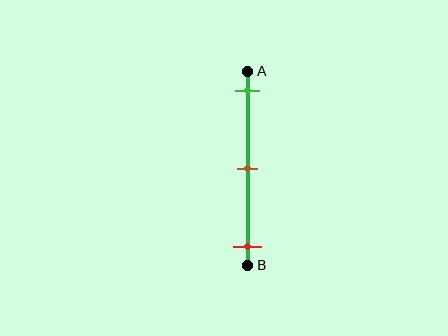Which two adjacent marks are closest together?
The green and brown marks are the closest adjacent pair.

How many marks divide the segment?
There are 3 marks dividing the segment.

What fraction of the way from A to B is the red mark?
The red mark is approximately 90% (0.9) of the way from A to B.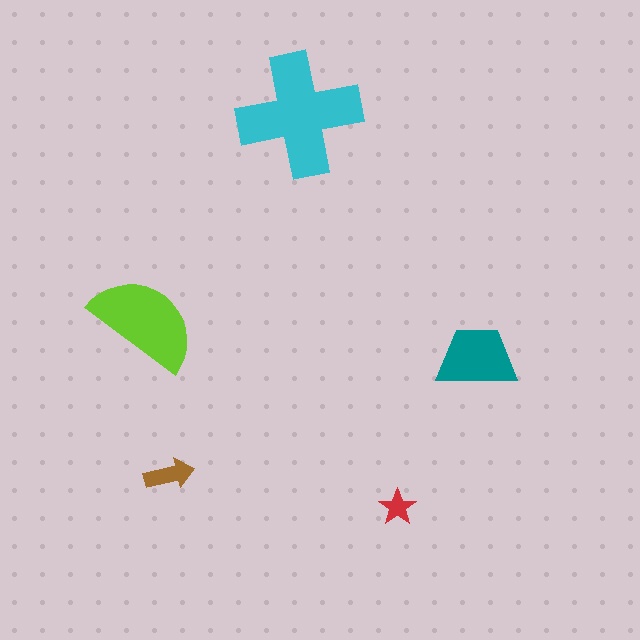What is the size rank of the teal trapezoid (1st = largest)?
3rd.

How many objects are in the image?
There are 5 objects in the image.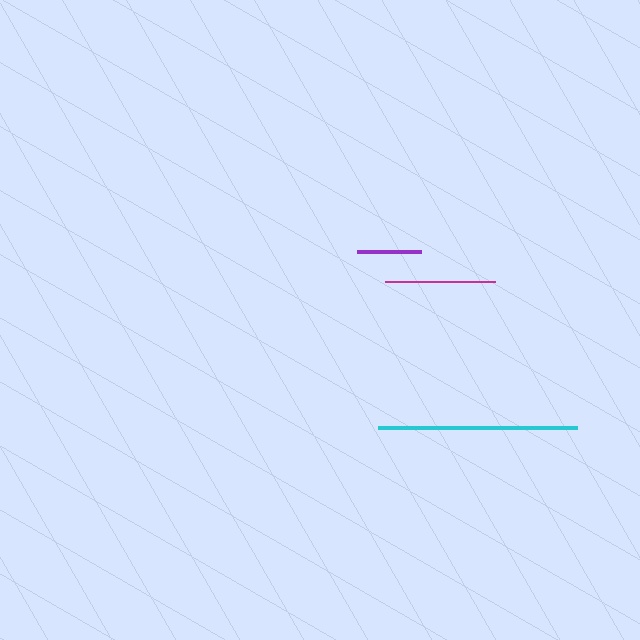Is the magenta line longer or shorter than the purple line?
The magenta line is longer than the purple line.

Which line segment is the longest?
The cyan line is the longest at approximately 199 pixels.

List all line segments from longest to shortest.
From longest to shortest: cyan, magenta, purple.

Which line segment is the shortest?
The purple line is the shortest at approximately 64 pixels.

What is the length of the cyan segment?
The cyan segment is approximately 199 pixels long.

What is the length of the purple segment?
The purple segment is approximately 64 pixels long.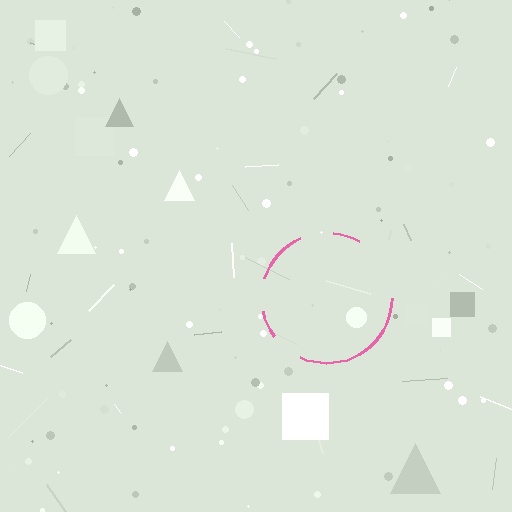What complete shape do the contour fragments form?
The contour fragments form a circle.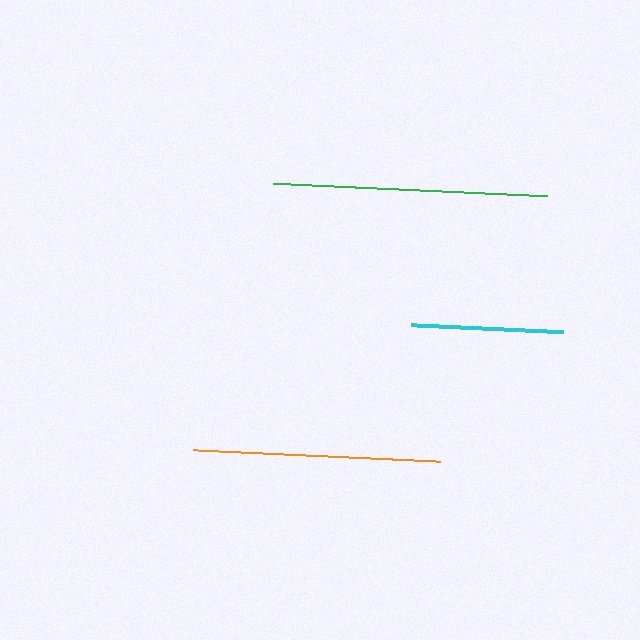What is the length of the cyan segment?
The cyan segment is approximately 152 pixels long.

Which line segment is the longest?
The green line is the longest at approximately 274 pixels.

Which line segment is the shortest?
The cyan line is the shortest at approximately 152 pixels.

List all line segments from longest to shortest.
From longest to shortest: green, orange, cyan.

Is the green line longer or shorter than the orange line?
The green line is longer than the orange line.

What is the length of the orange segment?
The orange segment is approximately 247 pixels long.